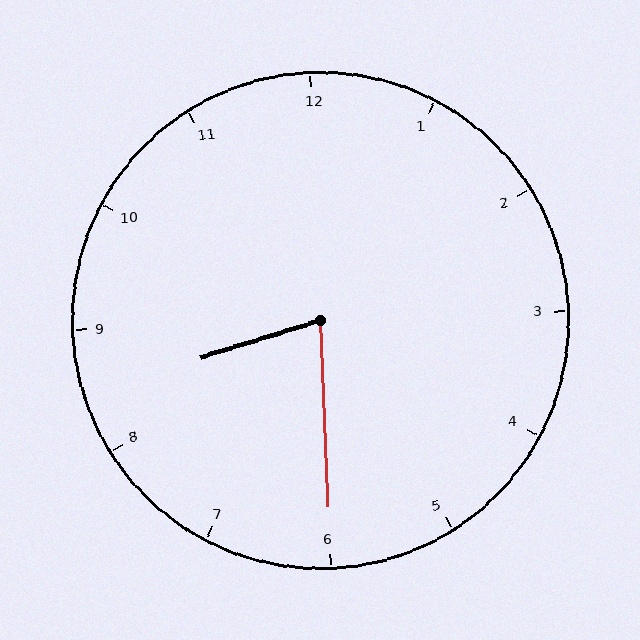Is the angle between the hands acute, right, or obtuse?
It is acute.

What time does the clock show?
8:30.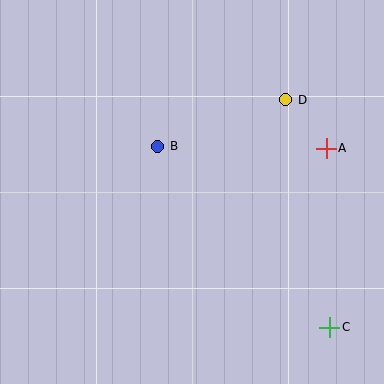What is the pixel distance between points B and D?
The distance between B and D is 137 pixels.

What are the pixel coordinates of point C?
Point C is at (330, 327).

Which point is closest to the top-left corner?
Point B is closest to the top-left corner.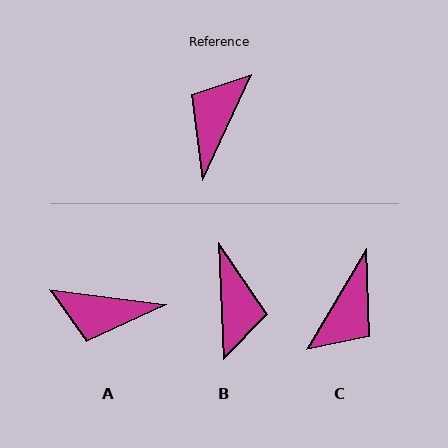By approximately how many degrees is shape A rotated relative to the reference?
Approximately 107 degrees counter-clockwise.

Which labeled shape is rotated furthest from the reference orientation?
C, about 174 degrees away.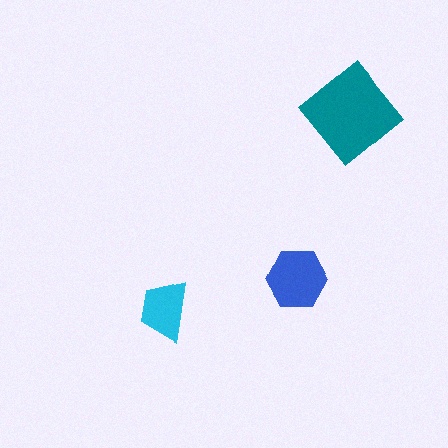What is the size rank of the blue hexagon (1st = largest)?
2nd.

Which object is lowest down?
The cyan trapezoid is bottommost.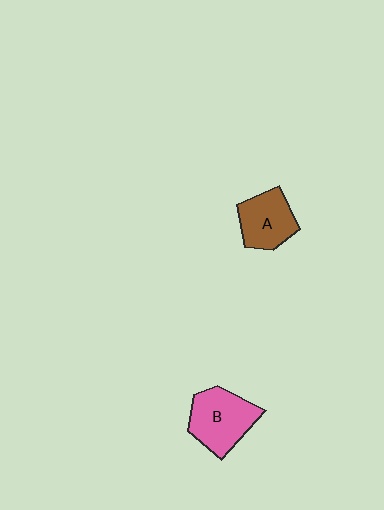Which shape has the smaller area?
Shape A (brown).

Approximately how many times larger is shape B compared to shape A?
Approximately 1.2 times.